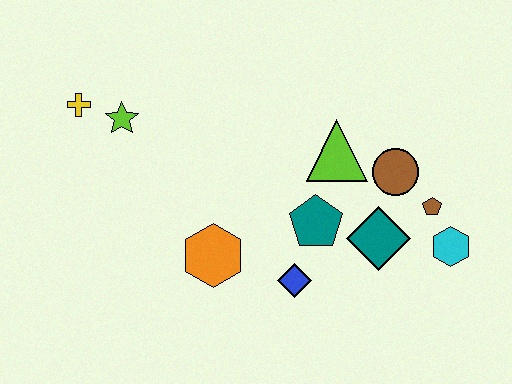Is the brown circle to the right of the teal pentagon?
Yes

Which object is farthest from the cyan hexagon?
The yellow cross is farthest from the cyan hexagon.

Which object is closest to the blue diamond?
The teal pentagon is closest to the blue diamond.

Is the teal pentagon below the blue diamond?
No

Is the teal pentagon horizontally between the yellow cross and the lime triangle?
Yes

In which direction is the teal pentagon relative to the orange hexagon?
The teal pentagon is to the right of the orange hexagon.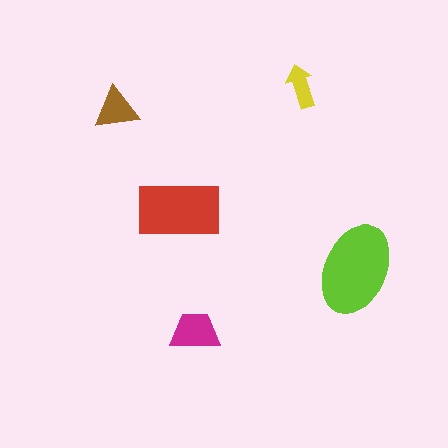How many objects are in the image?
There are 5 objects in the image.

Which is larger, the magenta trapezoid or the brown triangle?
The magenta trapezoid.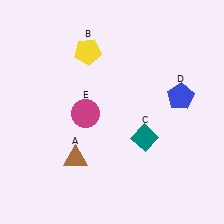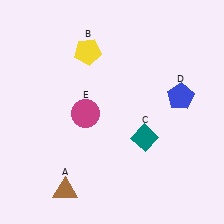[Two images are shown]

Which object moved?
The brown triangle (A) moved down.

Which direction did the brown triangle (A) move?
The brown triangle (A) moved down.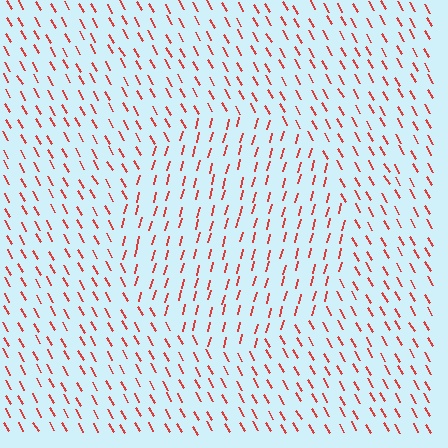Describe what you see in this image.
The image is filled with small red line segments. A circle region in the image has lines oriented differently from the surrounding lines, creating a visible texture boundary.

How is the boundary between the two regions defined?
The boundary is defined purely by a change in line orientation (approximately 45 degrees difference). All lines are the same color and thickness.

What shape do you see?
I see a circle.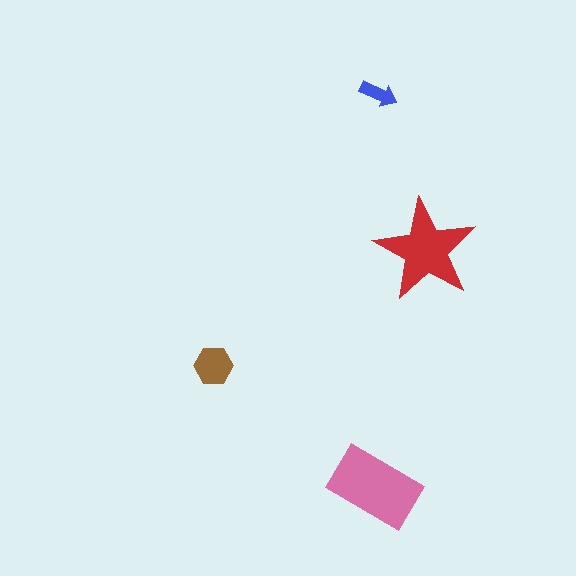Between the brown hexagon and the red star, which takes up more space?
The red star.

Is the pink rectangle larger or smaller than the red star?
Larger.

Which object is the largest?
The pink rectangle.